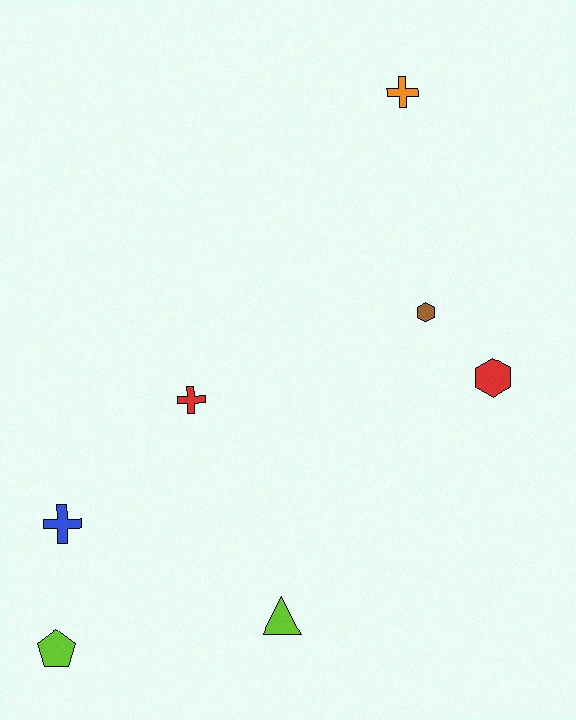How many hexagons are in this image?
There are 2 hexagons.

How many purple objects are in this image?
There are no purple objects.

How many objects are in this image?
There are 7 objects.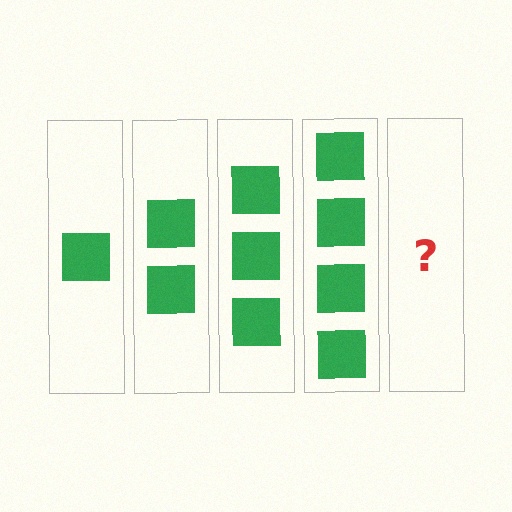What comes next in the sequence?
The next element should be 5 squares.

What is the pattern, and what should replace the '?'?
The pattern is that each step adds one more square. The '?' should be 5 squares.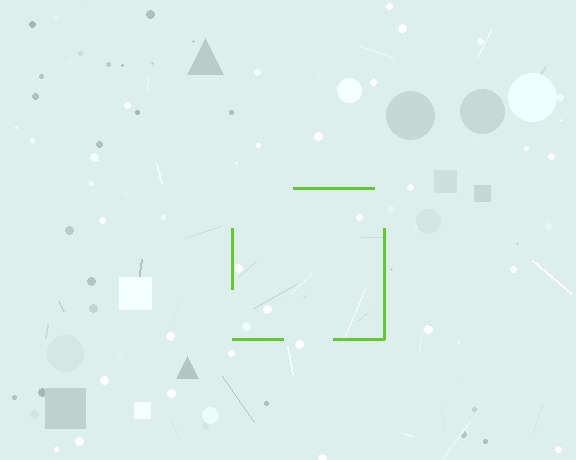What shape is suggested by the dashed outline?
The dashed outline suggests a square.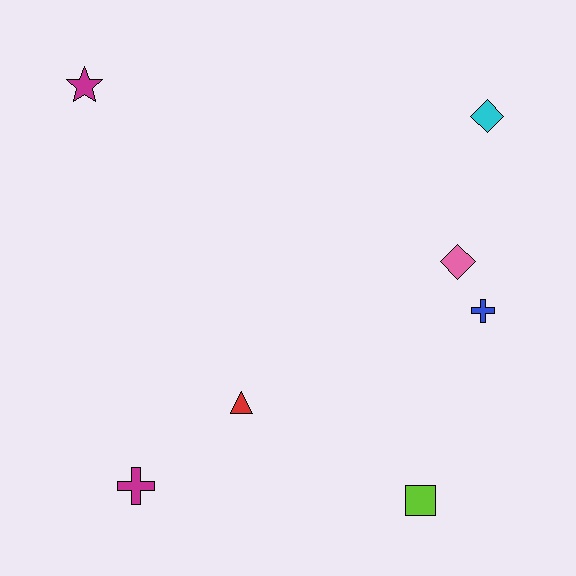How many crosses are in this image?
There are 2 crosses.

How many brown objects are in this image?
There are no brown objects.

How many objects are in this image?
There are 7 objects.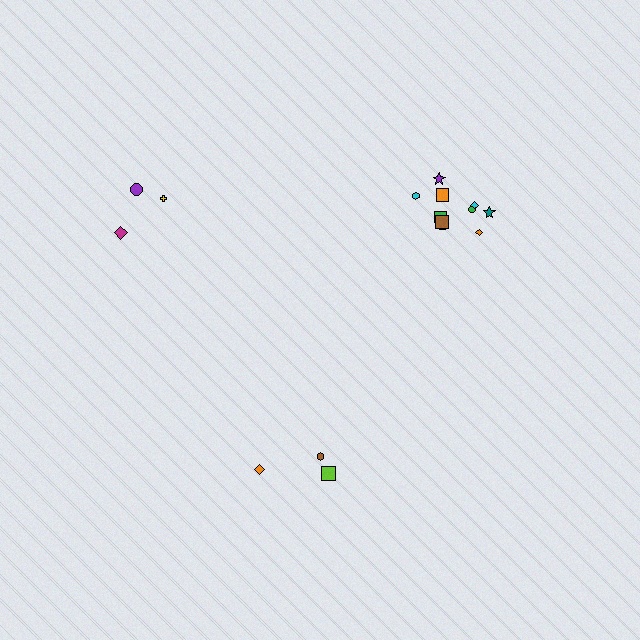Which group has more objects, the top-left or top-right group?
The top-right group.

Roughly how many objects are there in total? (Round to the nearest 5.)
Roughly 15 objects in total.